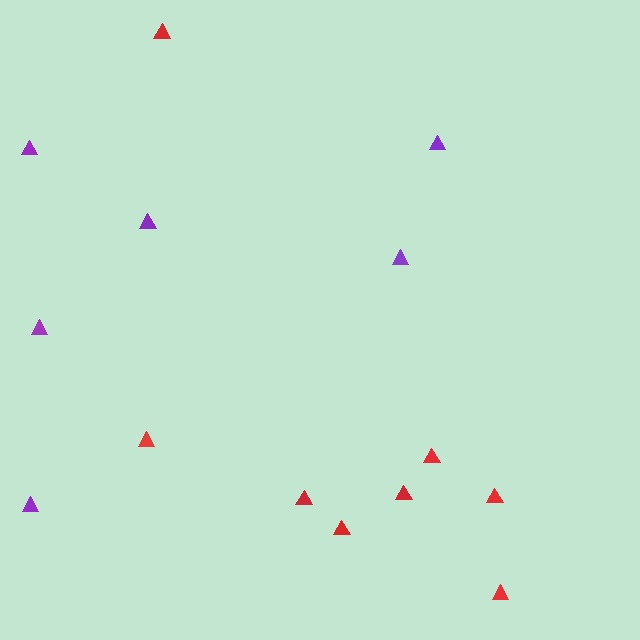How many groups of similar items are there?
There are 2 groups: one group of red triangles (8) and one group of purple triangles (6).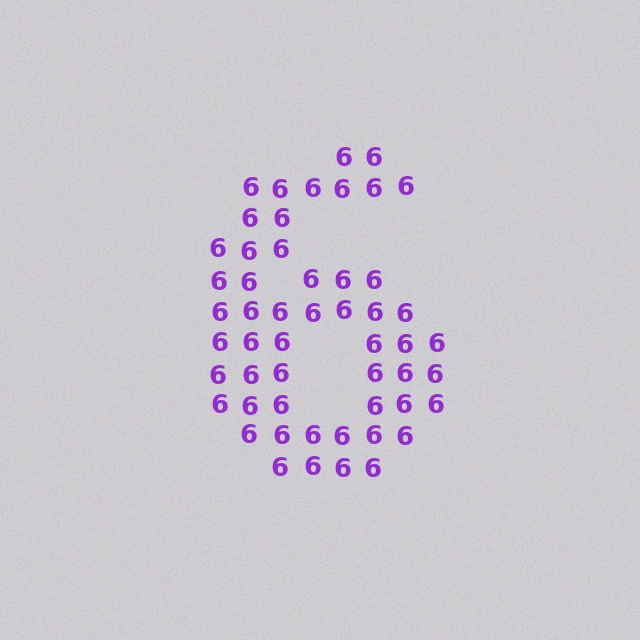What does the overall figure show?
The overall figure shows the digit 6.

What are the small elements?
The small elements are digit 6's.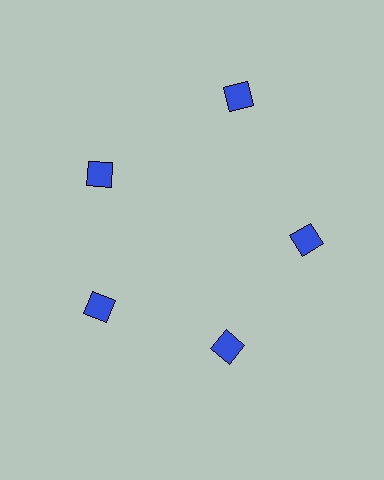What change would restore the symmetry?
The symmetry would be restored by moving it inward, back onto the ring so that all 5 diamonds sit at equal angles and equal distance from the center.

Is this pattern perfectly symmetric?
No. The 5 blue diamonds are arranged in a ring, but one element near the 1 o'clock position is pushed outward from the center, breaking the 5-fold rotational symmetry.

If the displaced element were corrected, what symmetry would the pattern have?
It would have 5-fold rotational symmetry — the pattern would map onto itself every 72 degrees.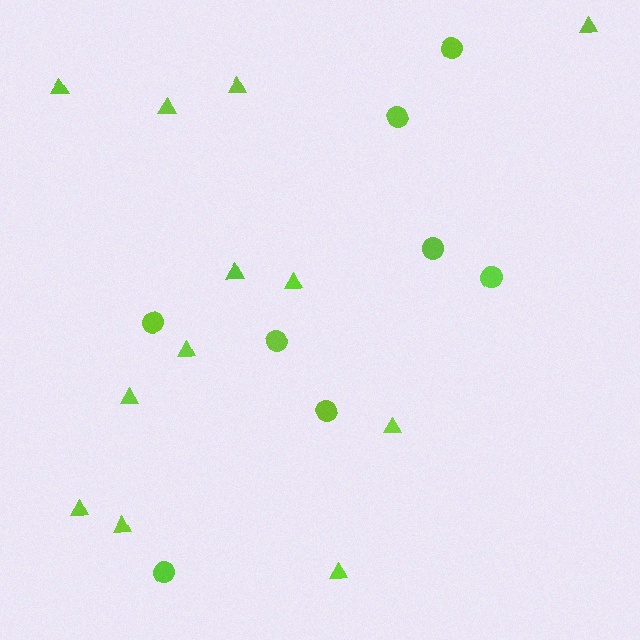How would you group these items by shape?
There are 2 groups: one group of triangles (12) and one group of circles (8).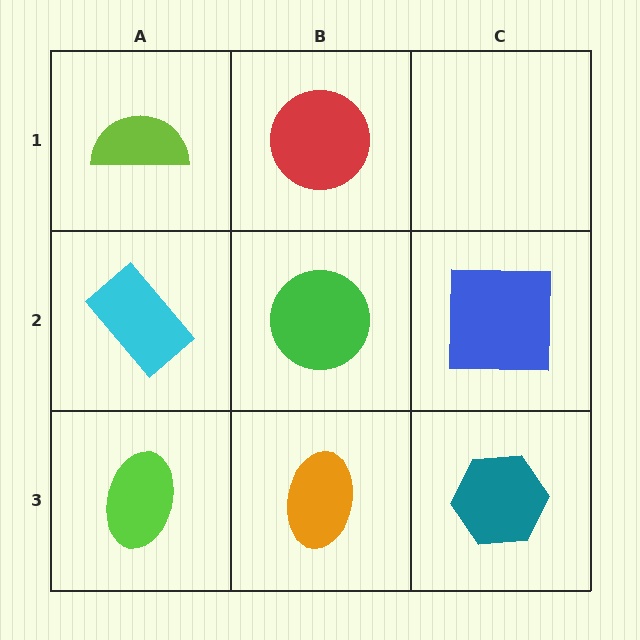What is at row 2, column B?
A green circle.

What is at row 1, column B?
A red circle.